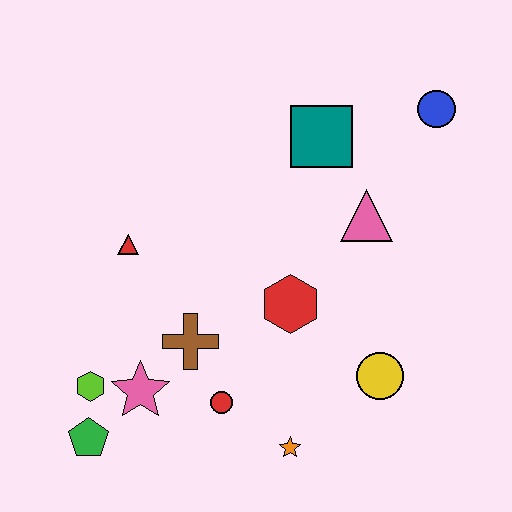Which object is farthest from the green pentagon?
The blue circle is farthest from the green pentagon.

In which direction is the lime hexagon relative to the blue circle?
The lime hexagon is to the left of the blue circle.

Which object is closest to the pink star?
The lime hexagon is closest to the pink star.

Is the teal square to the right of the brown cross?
Yes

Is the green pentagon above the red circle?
No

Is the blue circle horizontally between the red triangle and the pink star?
No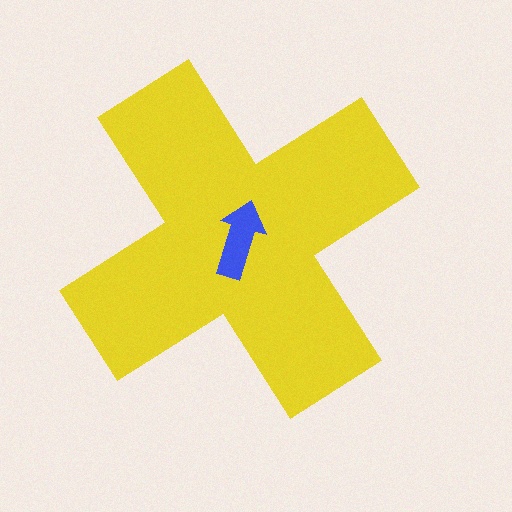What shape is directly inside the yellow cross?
The blue arrow.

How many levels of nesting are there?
2.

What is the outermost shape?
The yellow cross.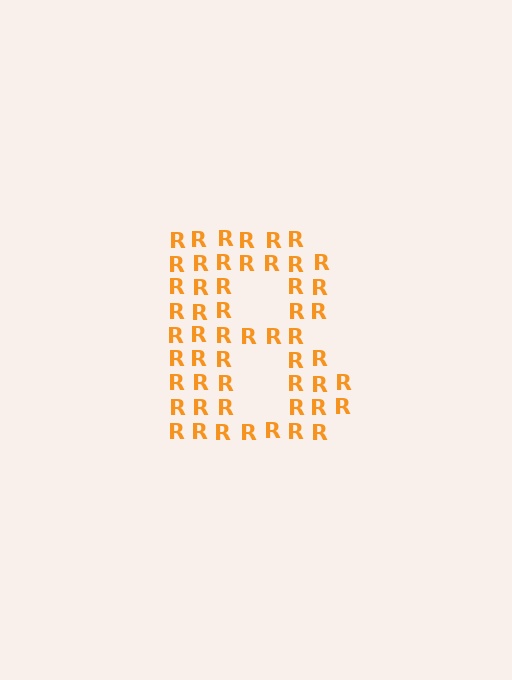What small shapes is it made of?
It is made of small letter R's.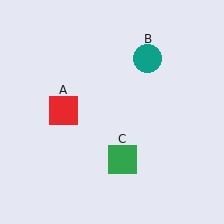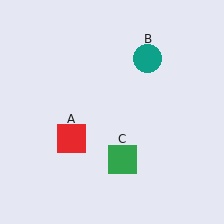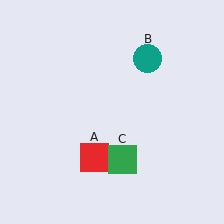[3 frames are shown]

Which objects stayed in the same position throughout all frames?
Teal circle (object B) and green square (object C) remained stationary.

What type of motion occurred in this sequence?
The red square (object A) rotated counterclockwise around the center of the scene.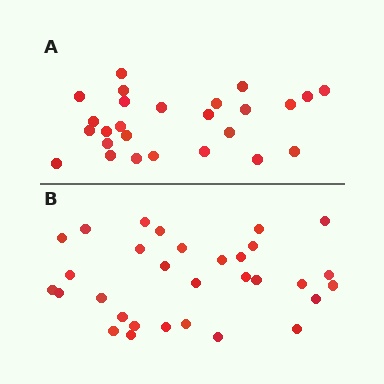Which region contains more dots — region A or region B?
Region B (the bottom region) has more dots.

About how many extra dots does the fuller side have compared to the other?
Region B has about 5 more dots than region A.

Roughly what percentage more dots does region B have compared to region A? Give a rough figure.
About 20% more.